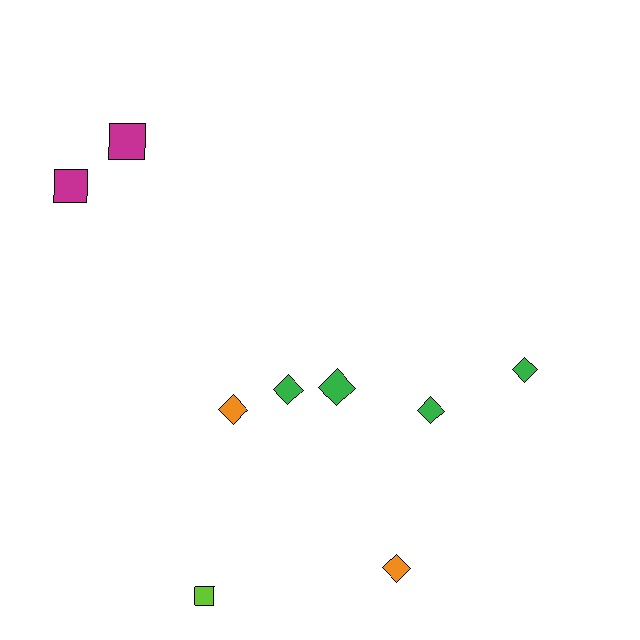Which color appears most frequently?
Green, with 4 objects.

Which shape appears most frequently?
Diamond, with 6 objects.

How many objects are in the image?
There are 9 objects.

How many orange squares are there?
There are no orange squares.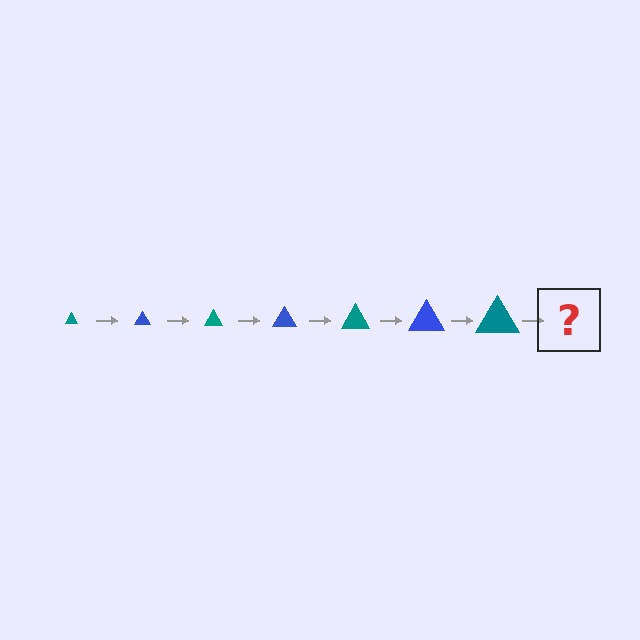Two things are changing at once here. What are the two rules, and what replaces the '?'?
The two rules are that the triangle grows larger each step and the color cycles through teal and blue. The '?' should be a blue triangle, larger than the previous one.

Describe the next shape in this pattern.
It should be a blue triangle, larger than the previous one.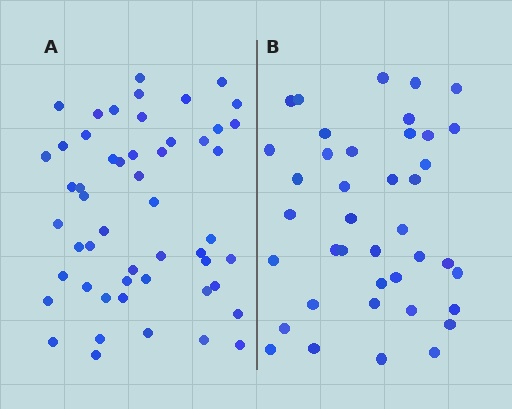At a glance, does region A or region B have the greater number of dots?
Region A (the left region) has more dots.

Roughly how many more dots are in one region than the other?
Region A has roughly 12 or so more dots than region B.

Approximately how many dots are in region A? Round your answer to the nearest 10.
About 50 dots. (The exact count is 52, which rounds to 50.)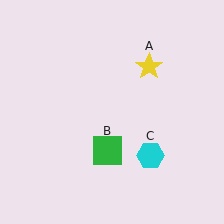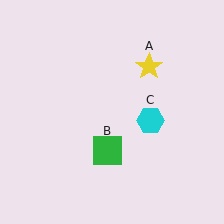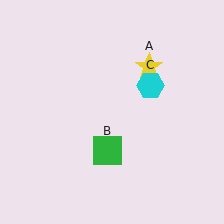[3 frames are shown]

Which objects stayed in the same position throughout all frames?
Yellow star (object A) and green square (object B) remained stationary.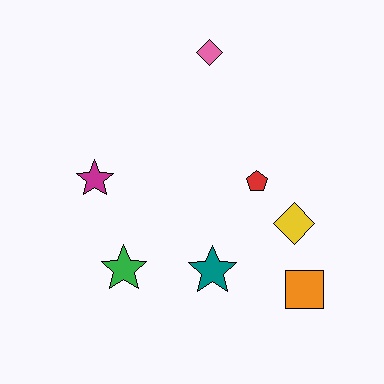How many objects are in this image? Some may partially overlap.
There are 7 objects.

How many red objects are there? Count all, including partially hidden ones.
There is 1 red object.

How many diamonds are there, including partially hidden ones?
There are 2 diamonds.